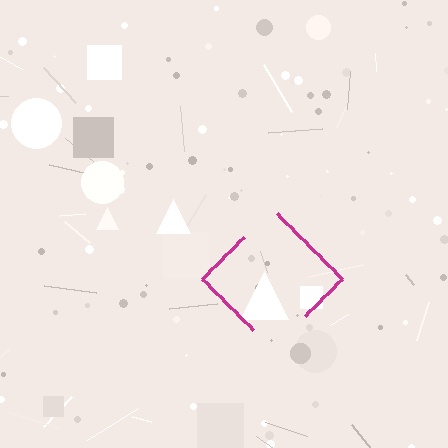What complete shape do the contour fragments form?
The contour fragments form a diamond.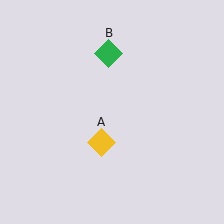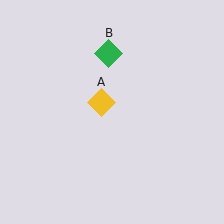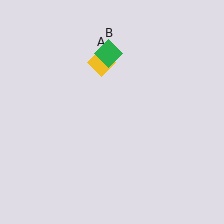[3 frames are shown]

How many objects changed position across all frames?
1 object changed position: yellow diamond (object A).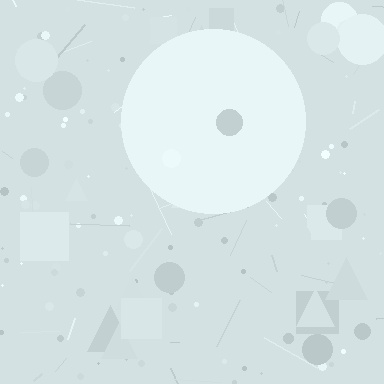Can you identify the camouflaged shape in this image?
The camouflaged shape is a circle.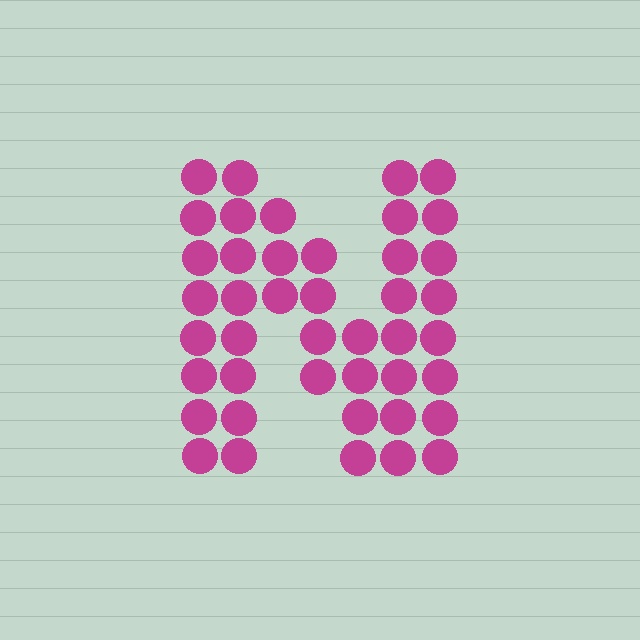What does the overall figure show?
The overall figure shows the letter N.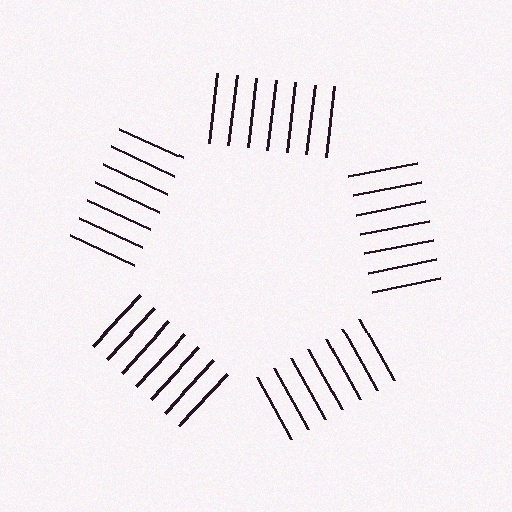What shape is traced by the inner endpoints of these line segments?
An illusory pentagon — the line segments terminate on its edges but no continuous stroke is drawn.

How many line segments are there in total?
35 — 7 along each of the 5 edges.